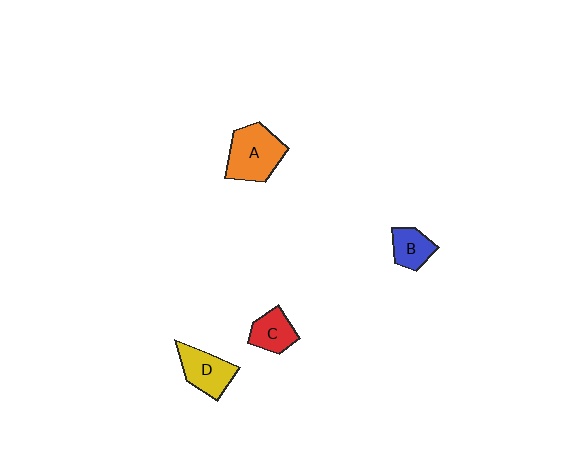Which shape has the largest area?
Shape A (orange).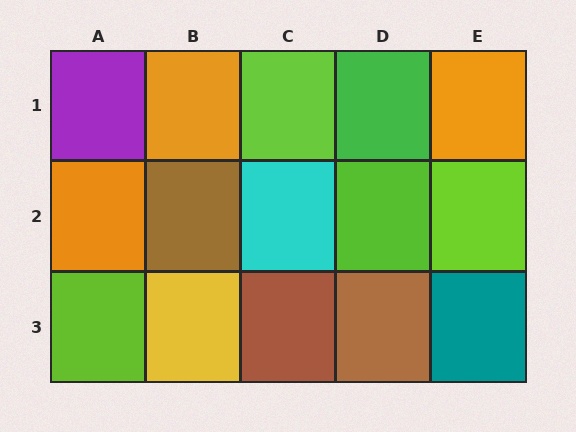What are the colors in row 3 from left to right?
Lime, yellow, brown, brown, teal.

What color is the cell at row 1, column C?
Lime.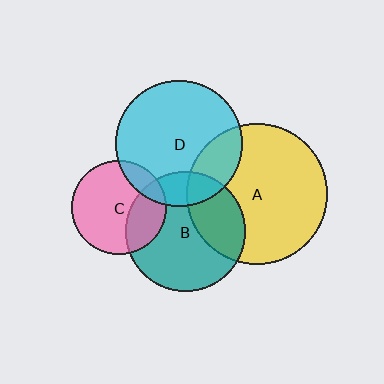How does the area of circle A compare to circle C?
Approximately 2.2 times.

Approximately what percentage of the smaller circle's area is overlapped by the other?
Approximately 30%.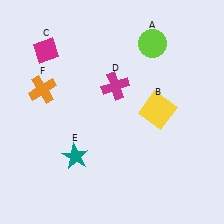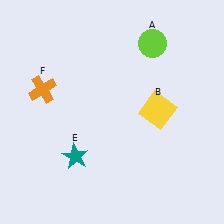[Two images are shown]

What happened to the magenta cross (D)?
The magenta cross (D) was removed in Image 2. It was in the top-right area of Image 1.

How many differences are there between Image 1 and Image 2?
There are 2 differences between the two images.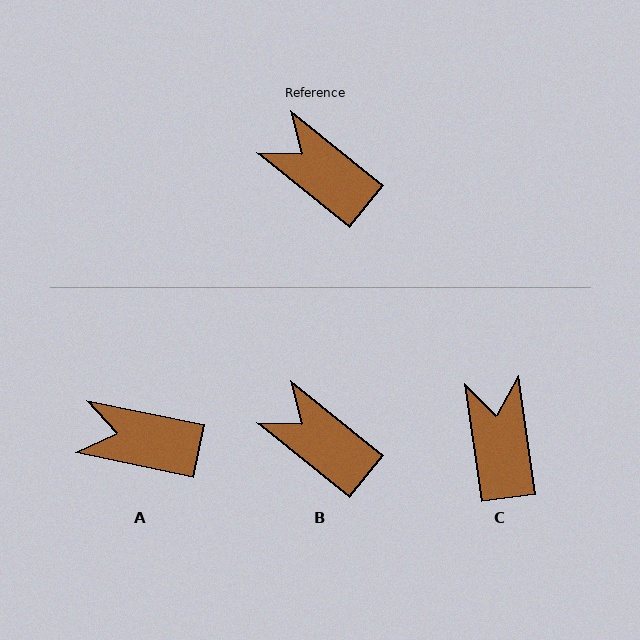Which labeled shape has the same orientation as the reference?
B.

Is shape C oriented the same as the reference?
No, it is off by about 43 degrees.